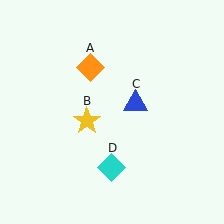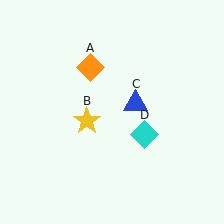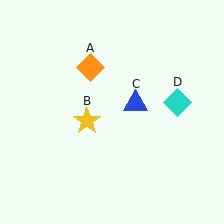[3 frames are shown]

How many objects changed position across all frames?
1 object changed position: cyan diamond (object D).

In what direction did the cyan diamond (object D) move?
The cyan diamond (object D) moved up and to the right.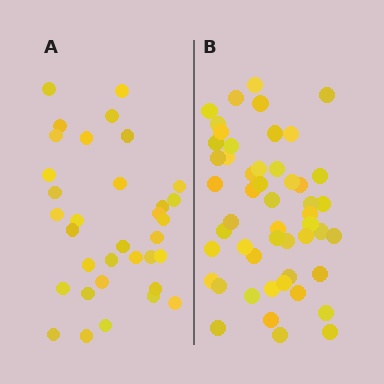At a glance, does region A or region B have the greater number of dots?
Region B (the right region) has more dots.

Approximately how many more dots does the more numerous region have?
Region B has approximately 15 more dots than region A.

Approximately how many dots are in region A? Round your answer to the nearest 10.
About 30 dots. (The exact count is 34, which rounds to 30.)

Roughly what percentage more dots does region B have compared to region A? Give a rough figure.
About 50% more.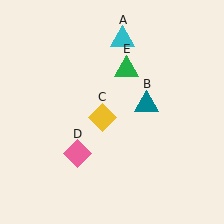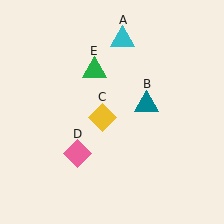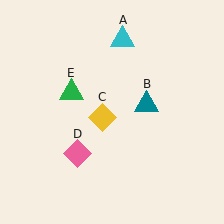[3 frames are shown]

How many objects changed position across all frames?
1 object changed position: green triangle (object E).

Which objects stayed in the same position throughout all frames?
Cyan triangle (object A) and teal triangle (object B) and yellow diamond (object C) and pink diamond (object D) remained stationary.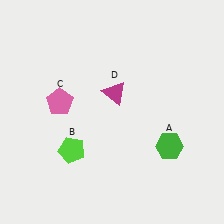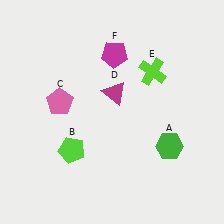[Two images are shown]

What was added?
A lime cross (E), a magenta pentagon (F) were added in Image 2.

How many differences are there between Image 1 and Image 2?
There are 2 differences between the two images.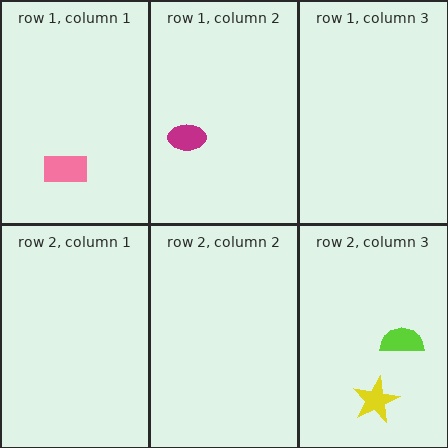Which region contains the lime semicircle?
The row 2, column 3 region.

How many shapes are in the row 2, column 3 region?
2.